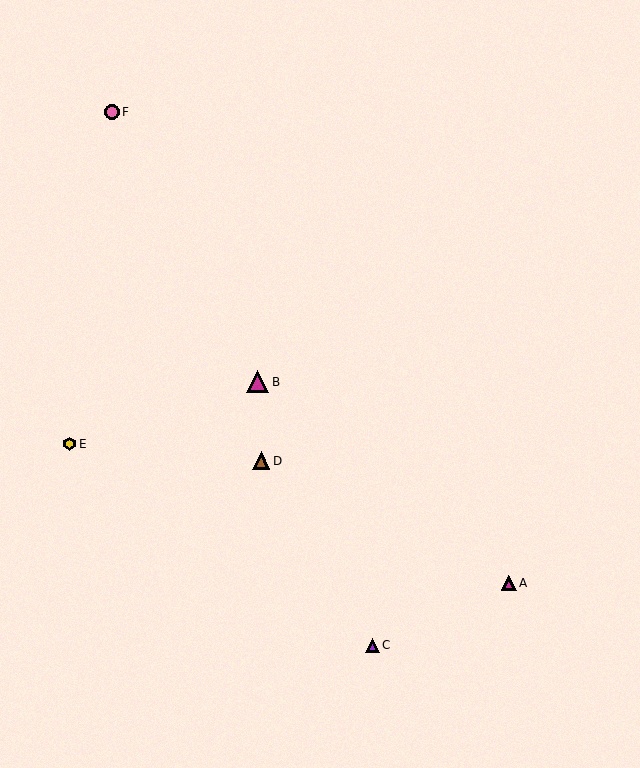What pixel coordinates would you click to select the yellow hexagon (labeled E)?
Click at (69, 444) to select the yellow hexagon E.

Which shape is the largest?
The magenta triangle (labeled B) is the largest.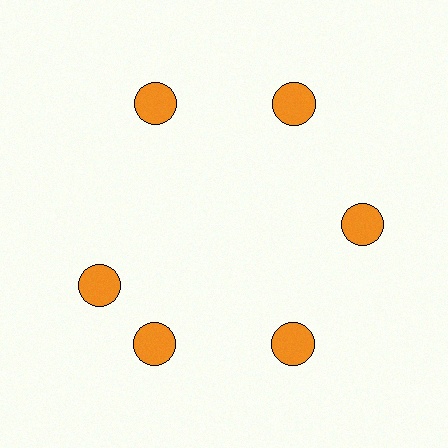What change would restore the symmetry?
The symmetry would be restored by rotating it back into even spacing with its neighbors so that all 6 circles sit at equal angles and equal distance from the center.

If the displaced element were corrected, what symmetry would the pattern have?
It would have 6-fold rotational symmetry — the pattern would map onto itself every 60 degrees.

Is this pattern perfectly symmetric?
No. The 6 orange circles are arranged in a ring, but one element near the 9 o'clock position is rotated out of alignment along the ring, breaking the 6-fold rotational symmetry.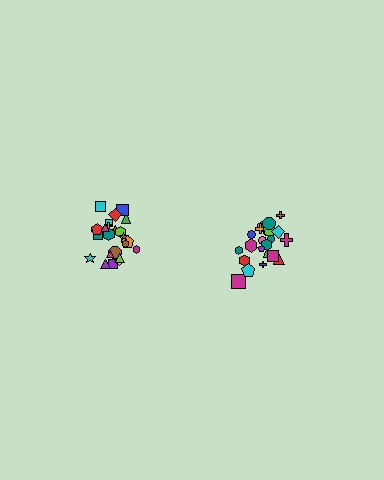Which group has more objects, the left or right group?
The left group.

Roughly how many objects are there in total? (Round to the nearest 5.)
Roughly 45 objects in total.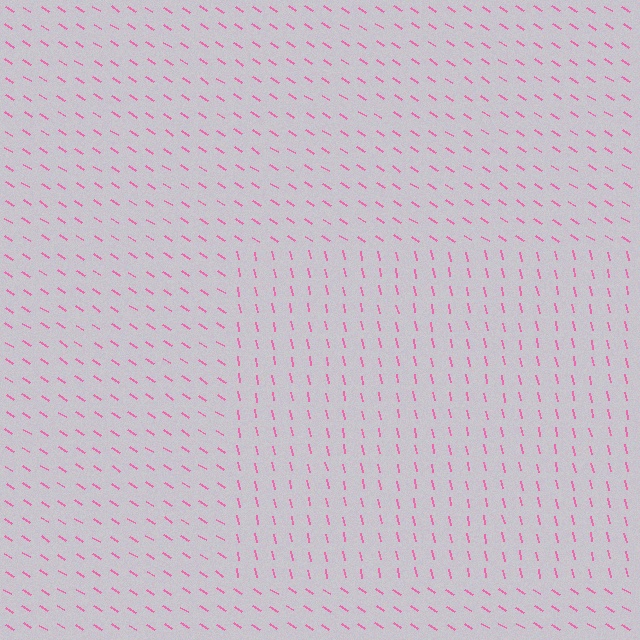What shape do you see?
I see a rectangle.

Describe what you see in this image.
The image is filled with small pink line segments. A rectangle region in the image has lines oriented differently from the surrounding lines, creating a visible texture boundary.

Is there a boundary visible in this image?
Yes, there is a texture boundary formed by a change in line orientation.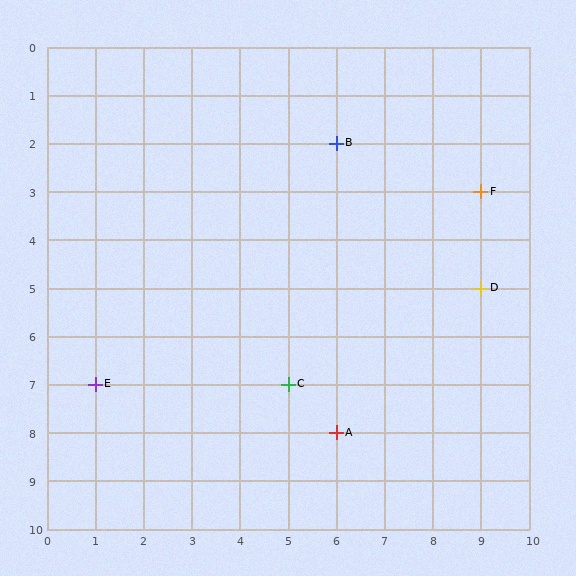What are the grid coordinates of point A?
Point A is at grid coordinates (6, 8).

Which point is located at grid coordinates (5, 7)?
Point C is at (5, 7).